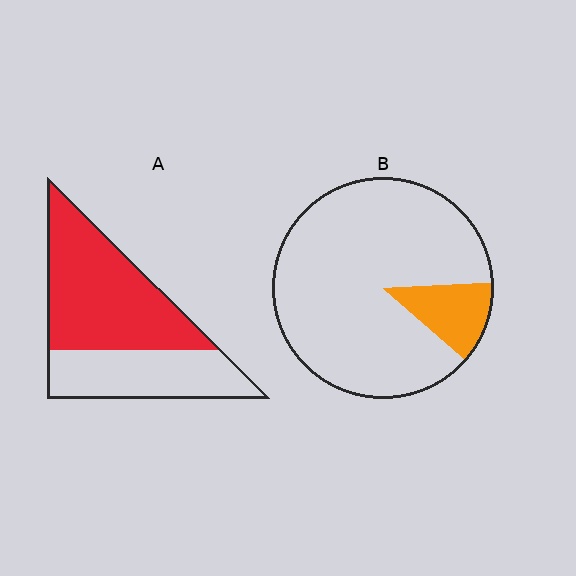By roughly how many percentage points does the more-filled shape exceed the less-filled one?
By roughly 50 percentage points (A over B).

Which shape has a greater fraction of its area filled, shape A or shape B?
Shape A.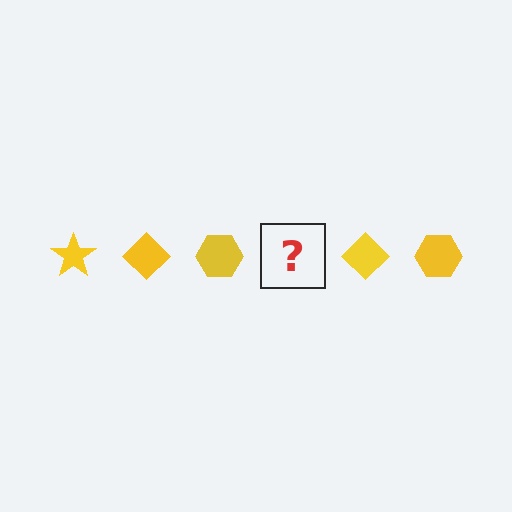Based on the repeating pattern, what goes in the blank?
The blank should be a yellow star.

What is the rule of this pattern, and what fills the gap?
The rule is that the pattern cycles through star, diamond, hexagon shapes in yellow. The gap should be filled with a yellow star.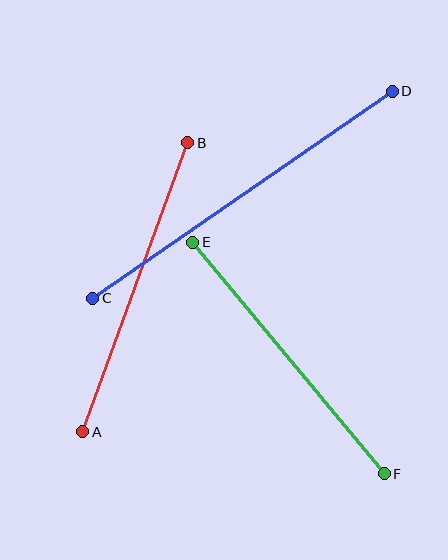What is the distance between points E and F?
The distance is approximately 300 pixels.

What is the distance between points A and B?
The distance is approximately 308 pixels.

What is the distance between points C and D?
The distance is approximately 365 pixels.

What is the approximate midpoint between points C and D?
The midpoint is at approximately (242, 195) pixels.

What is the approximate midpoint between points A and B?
The midpoint is at approximately (135, 287) pixels.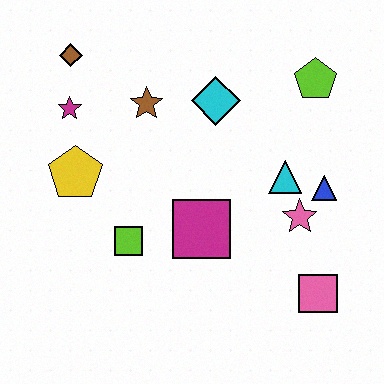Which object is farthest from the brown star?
The pink square is farthest from the brown star.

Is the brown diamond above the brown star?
Yes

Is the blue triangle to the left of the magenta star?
No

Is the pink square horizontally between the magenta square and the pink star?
No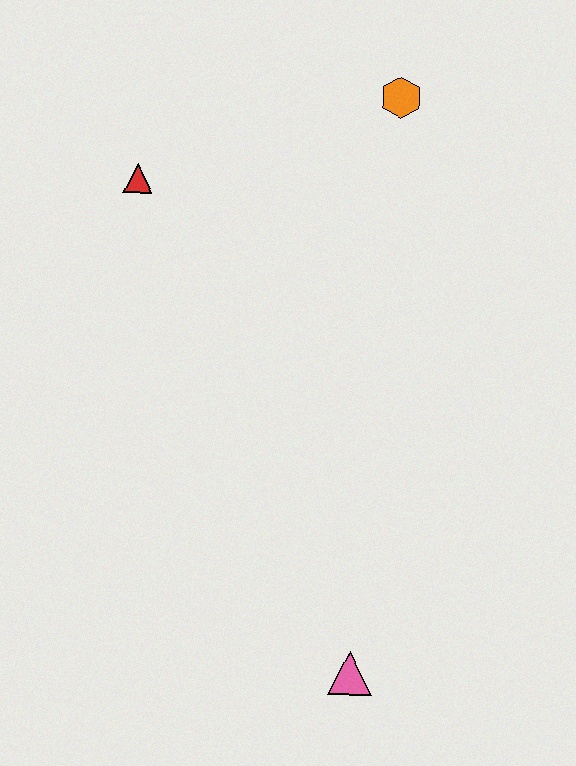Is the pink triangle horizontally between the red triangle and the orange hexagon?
Yes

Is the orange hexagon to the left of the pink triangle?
No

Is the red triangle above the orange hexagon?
No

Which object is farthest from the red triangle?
The pink triangle is farthest from the red triangle.